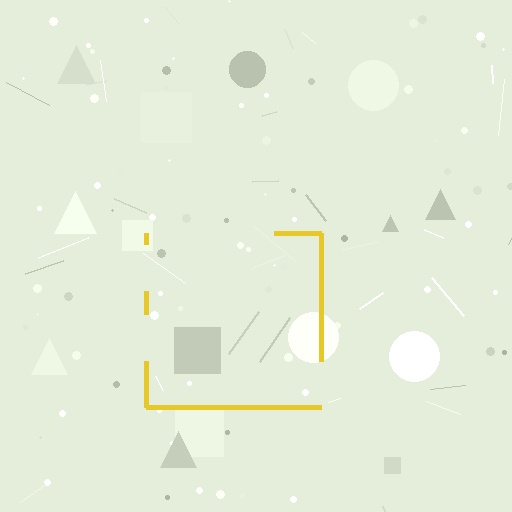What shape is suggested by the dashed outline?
The dashed outline suggests a square.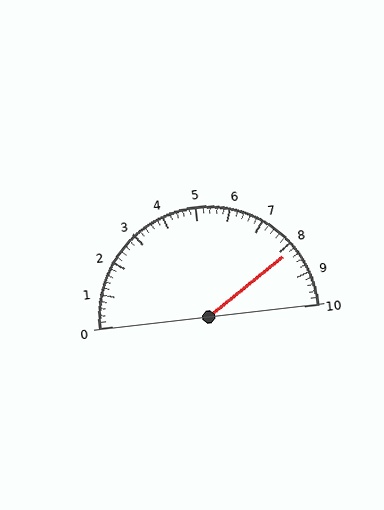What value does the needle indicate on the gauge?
The needle indicates approximately 8.2.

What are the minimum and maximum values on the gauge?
The gauge ranges from 0 to 10.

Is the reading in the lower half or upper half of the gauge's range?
The reading is in the upper half of the range (0 to 10).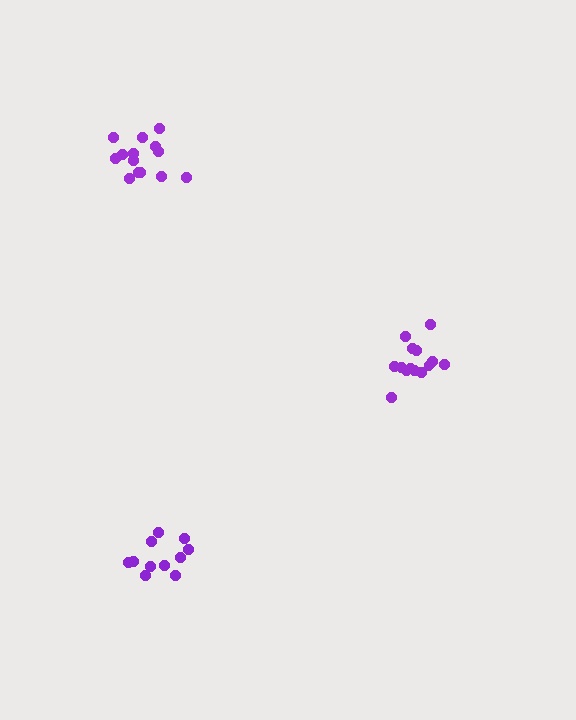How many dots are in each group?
Group 1: 14 dots, Group 2: 14 dots, Group 3: 11 dots (39 total).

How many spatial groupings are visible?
There are 3 spatial groupings.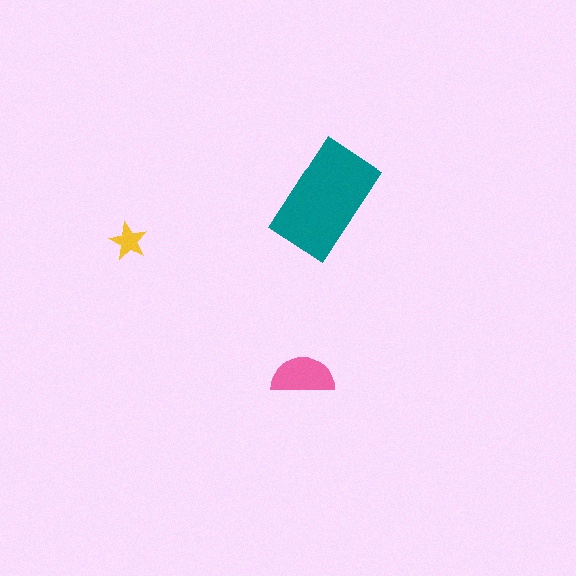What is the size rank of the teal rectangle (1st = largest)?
1st.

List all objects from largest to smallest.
The teal rectangle, the pink semicircle, the yellow star.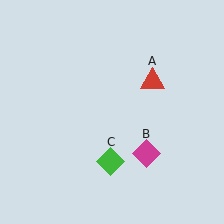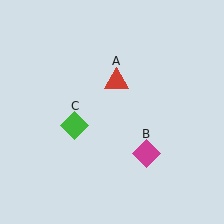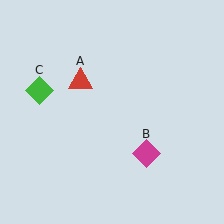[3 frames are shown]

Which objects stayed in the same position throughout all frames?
Magenta diamond (object B) remained stationary.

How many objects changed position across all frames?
2 objects changed position: red triangle (object A), green diamond (object C).